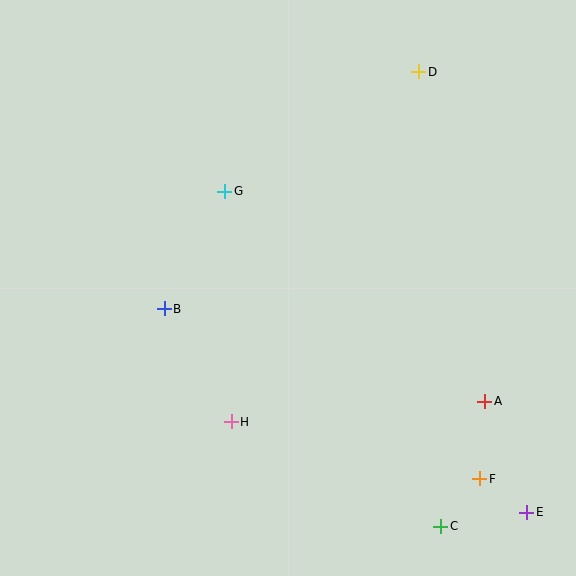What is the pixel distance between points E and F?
The distance between E and F is 58 pixels.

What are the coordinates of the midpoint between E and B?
The midpoint between E and B is at (346, 410).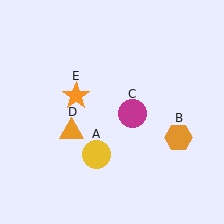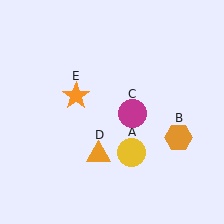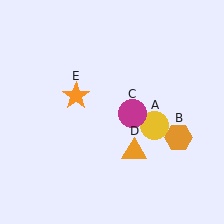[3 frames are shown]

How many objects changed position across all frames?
2 objects changed position: yellow circle (object A), orange triangle (object D).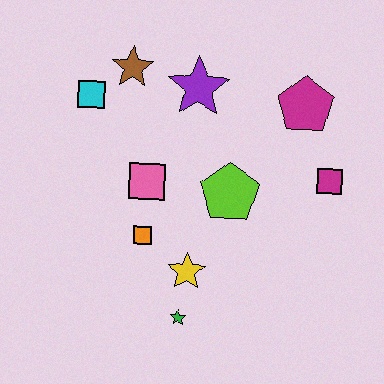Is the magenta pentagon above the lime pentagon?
Yes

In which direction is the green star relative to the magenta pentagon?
The green star is below the magenta pentagon.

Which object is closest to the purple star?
The brown star is closest to the purple star.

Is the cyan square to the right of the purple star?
No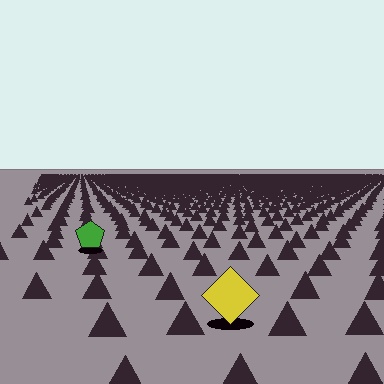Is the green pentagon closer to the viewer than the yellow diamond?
No. The yellow diamond is closer — you can tell from the texture gradient: the ground texture is coarser near it.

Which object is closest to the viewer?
The yellow diamond is closest. The texture marks near it are larger and more spread out.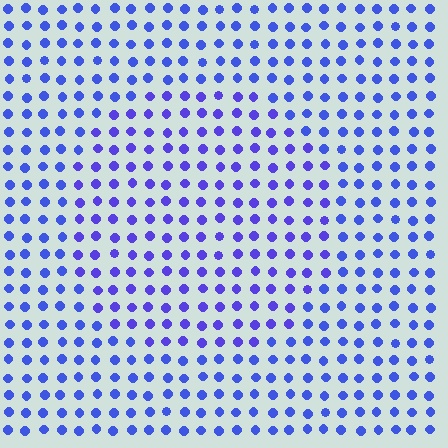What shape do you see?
I see a circle.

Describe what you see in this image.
The image is filled with small blue elements in a uniform arrangement. A circle-shaped region is visible where the elements are tinted to a slightly different hue, forming a subtle color boundary.